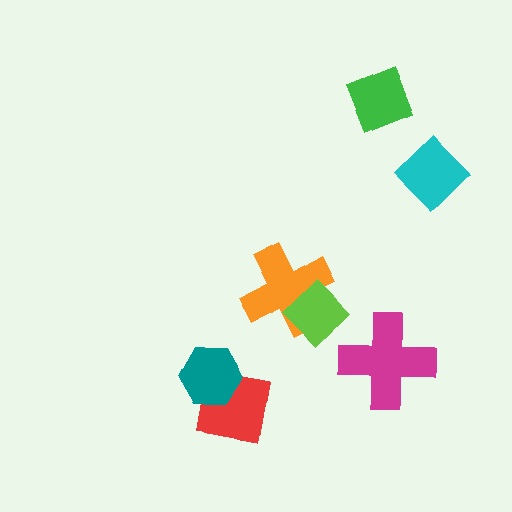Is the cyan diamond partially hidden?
No, no other shape covers it.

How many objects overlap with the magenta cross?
0 objects overlap with the magenta cross.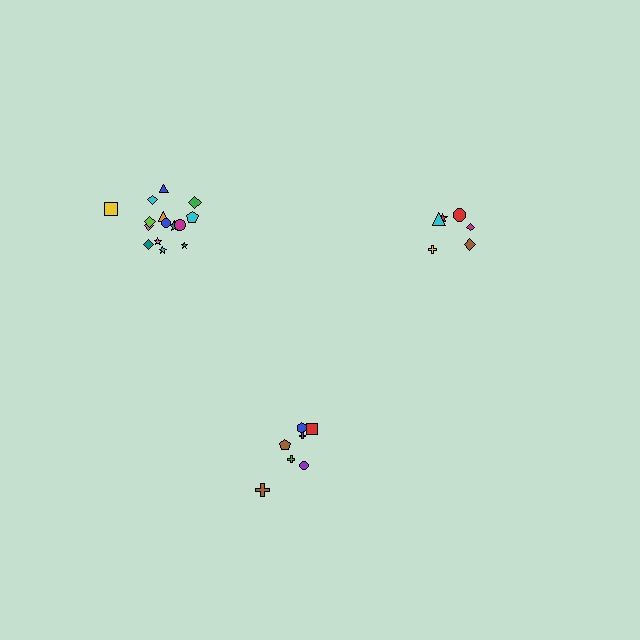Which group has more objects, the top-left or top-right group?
The top-left group.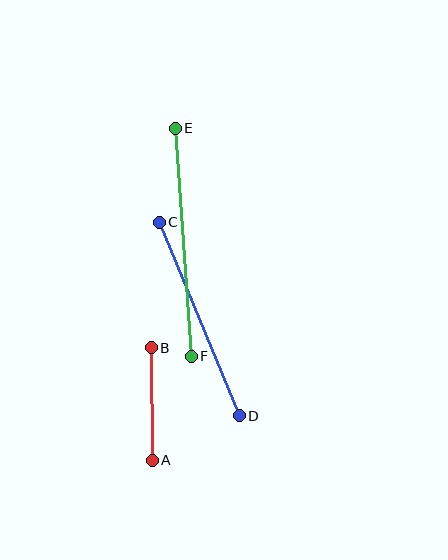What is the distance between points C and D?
The distance is approximately 210 pixels.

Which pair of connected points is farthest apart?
Points E and F are farthest apart.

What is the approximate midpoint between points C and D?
The midpoint is at approximately (199, 319) pixels.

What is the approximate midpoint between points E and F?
The midpoint is at approximately (183, 242) pixels.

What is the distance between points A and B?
The distance is approximately 112 pixels.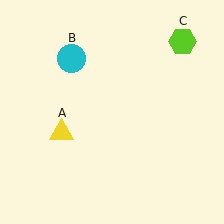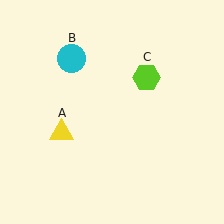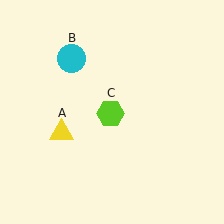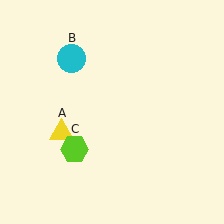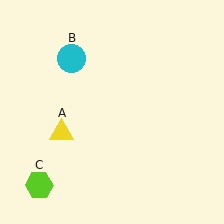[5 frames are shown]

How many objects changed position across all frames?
1 object changed position: lime hexagon (object C).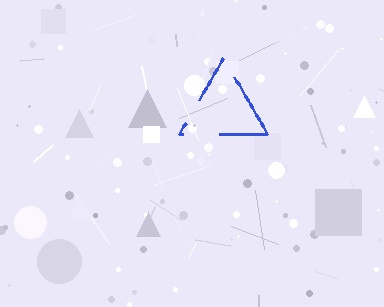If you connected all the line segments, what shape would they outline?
They would outline a triangle.